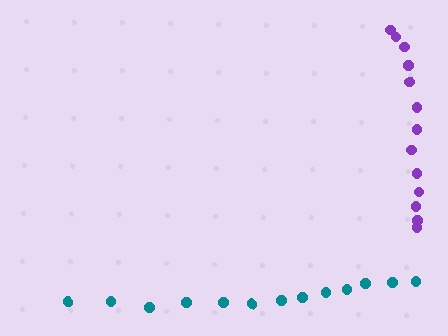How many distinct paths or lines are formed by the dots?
There are 2 distinct paths.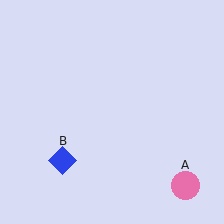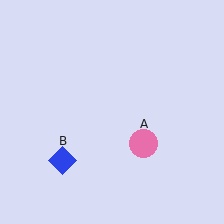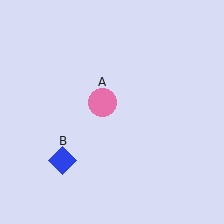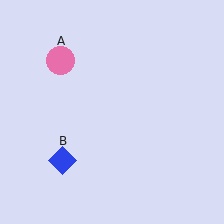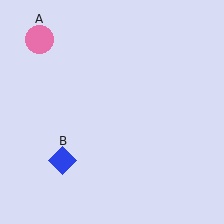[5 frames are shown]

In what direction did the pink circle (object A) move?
The pink circle (object A) moved up and to the left.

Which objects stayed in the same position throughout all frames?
Blue diamond (object B) remained stationary.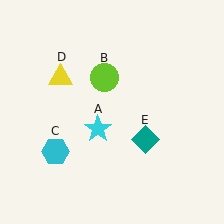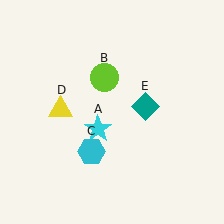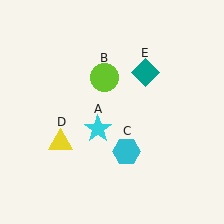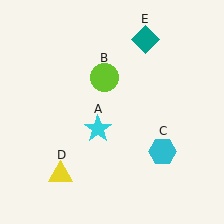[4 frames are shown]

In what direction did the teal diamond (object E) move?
The teal diamond (object E) moved up.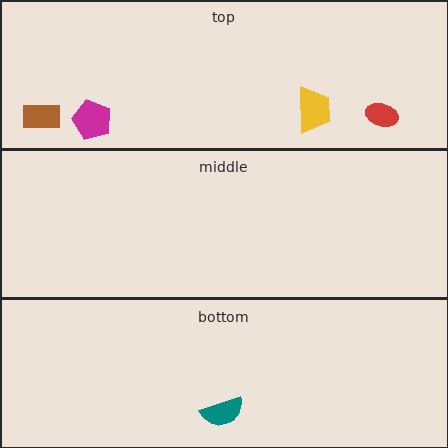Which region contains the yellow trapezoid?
The top region.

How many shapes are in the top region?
4.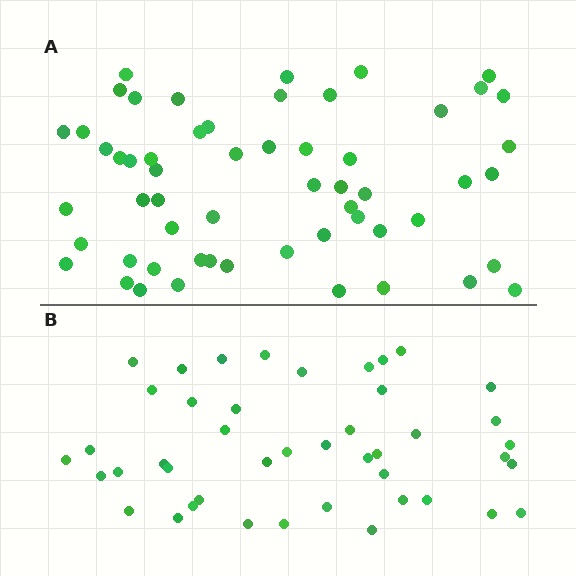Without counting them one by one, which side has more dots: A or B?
Region A (the top region) has more dots.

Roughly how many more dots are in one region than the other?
Region A has approximately 15 more dots than region B.